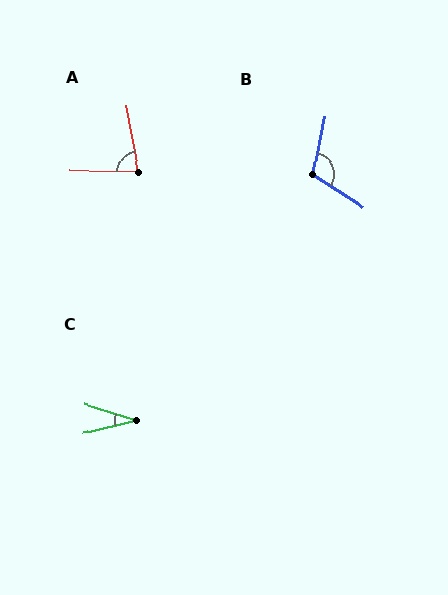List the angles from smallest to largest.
C (30°), A (79°), B (111°).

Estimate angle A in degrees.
Approximately 79 degrees.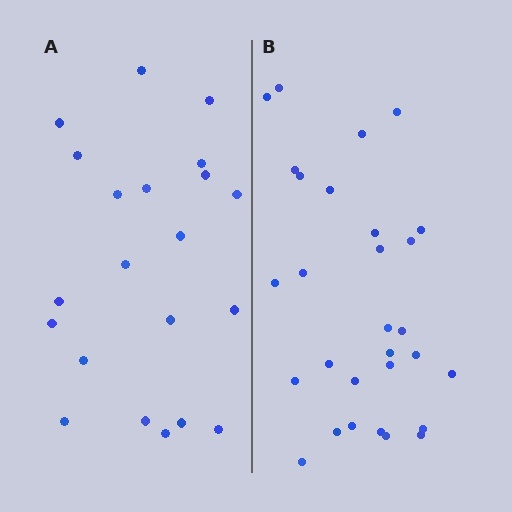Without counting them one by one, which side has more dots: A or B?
Region B (the right region) has more dots.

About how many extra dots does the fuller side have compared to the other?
Region B has roughly 8 or so more dots than region A.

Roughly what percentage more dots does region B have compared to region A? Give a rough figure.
About 40% more.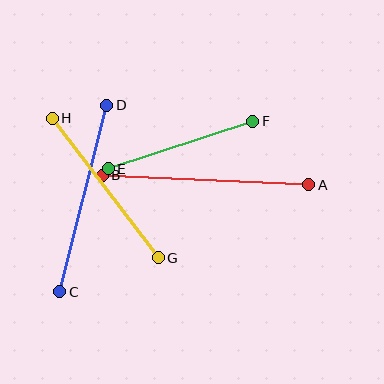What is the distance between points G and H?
The distance is approximately 175 pixels.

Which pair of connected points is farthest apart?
Points A and B are farthest apart.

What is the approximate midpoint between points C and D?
The midpoint is at approximately (83, 199) pixels.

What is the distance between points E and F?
The distance is approximately 153 pixels.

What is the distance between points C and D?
The distance is approximately 192 pixels.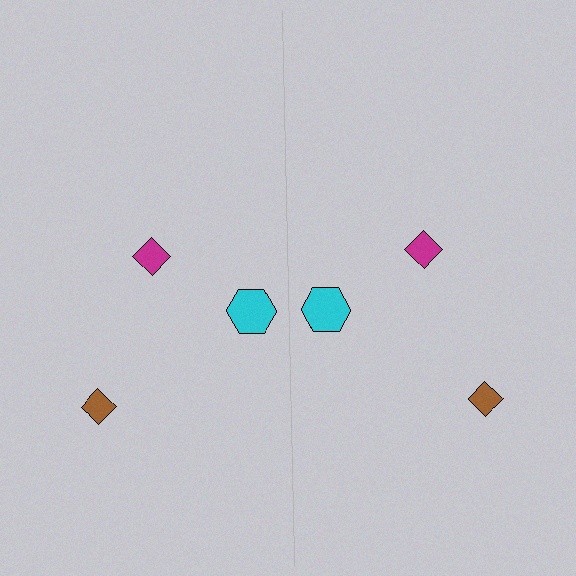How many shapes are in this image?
There are 6 shapes in this image.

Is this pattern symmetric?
Yes, this pattern has bilateral (reflection) symmetry.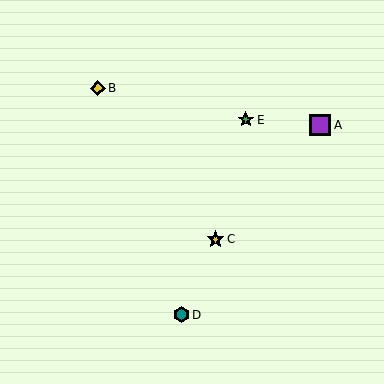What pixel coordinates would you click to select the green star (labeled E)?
Click at (246, 120) to select the green star E.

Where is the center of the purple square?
The center of the purple square is at (320, 125).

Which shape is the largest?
The purple square (labeled A) is the largest.